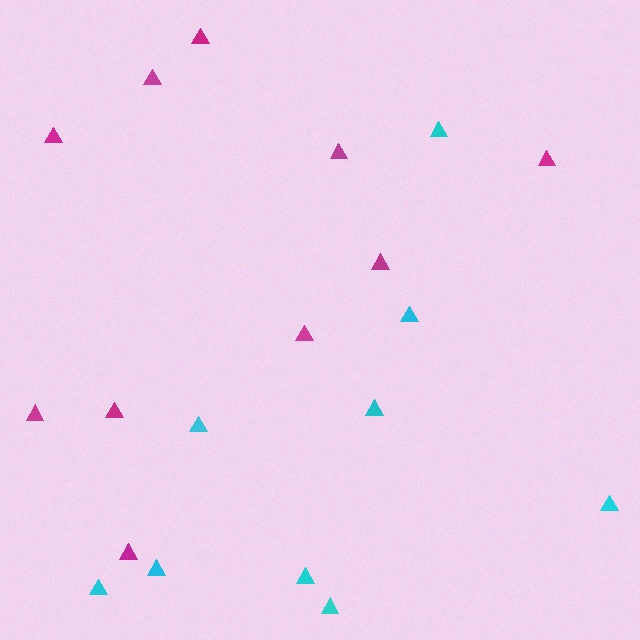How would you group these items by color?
There are 2 groups: one group of cyan triangles (9) and one group of magenta triangles (10).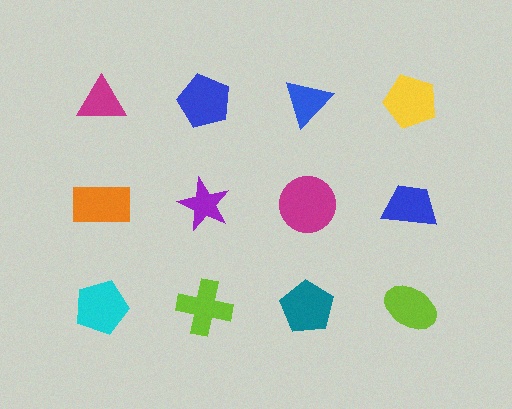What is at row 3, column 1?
A cyan pentagon.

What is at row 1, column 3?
A blue triangle.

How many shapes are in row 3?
4 shapes.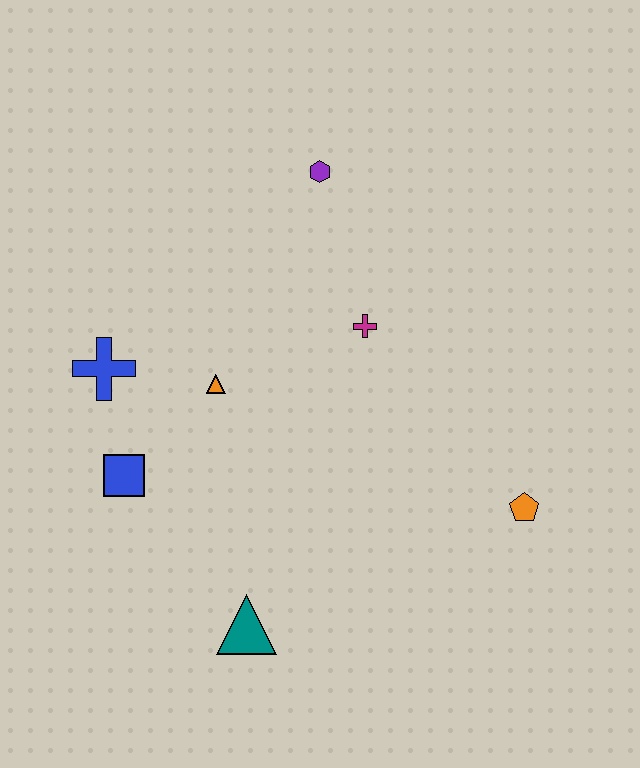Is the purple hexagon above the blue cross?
Yes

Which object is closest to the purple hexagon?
The magenta cross is closest to the purple hexagon.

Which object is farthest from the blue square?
The orange pentagon is farthest from the blue square.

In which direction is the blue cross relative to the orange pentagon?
The blue cross is to the left of the orange pentagon.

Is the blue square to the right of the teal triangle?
No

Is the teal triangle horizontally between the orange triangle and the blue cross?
No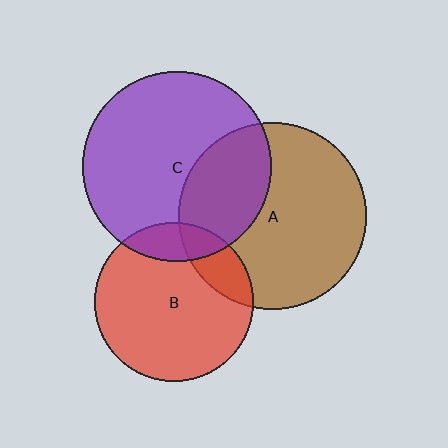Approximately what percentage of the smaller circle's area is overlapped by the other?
Approximately 15%.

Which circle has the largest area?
Circle C (purple).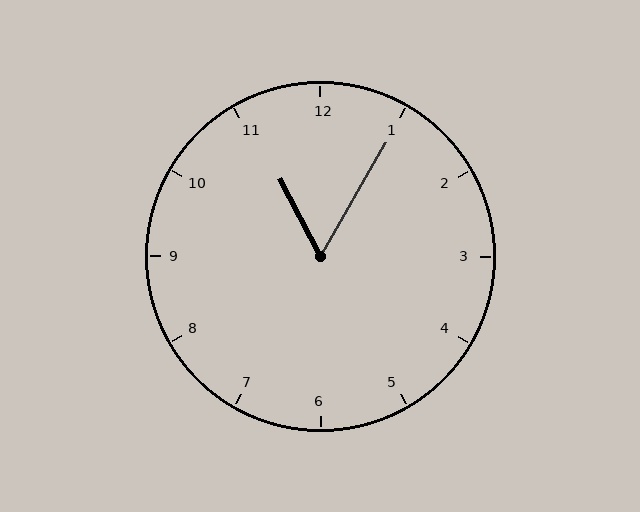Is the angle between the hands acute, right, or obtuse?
It is acute.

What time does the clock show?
11:05.